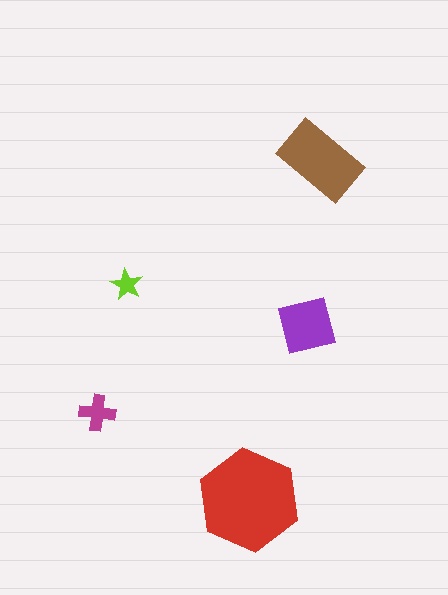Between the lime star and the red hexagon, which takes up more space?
The red hexagon.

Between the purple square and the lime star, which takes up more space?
The purple square.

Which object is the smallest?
The lime star.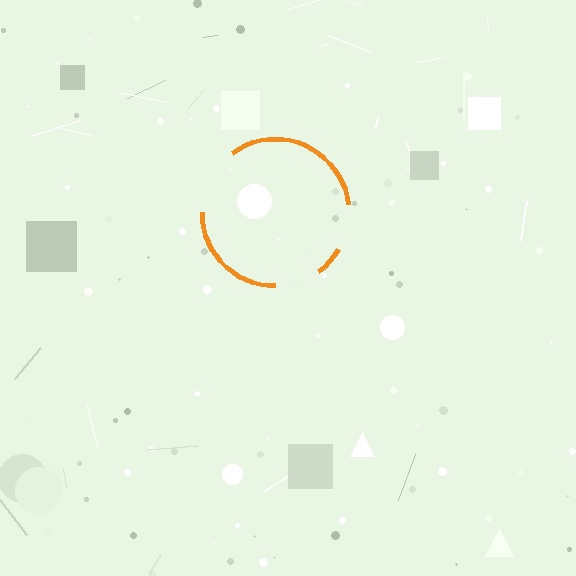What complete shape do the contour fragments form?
The contour fragments form a circle.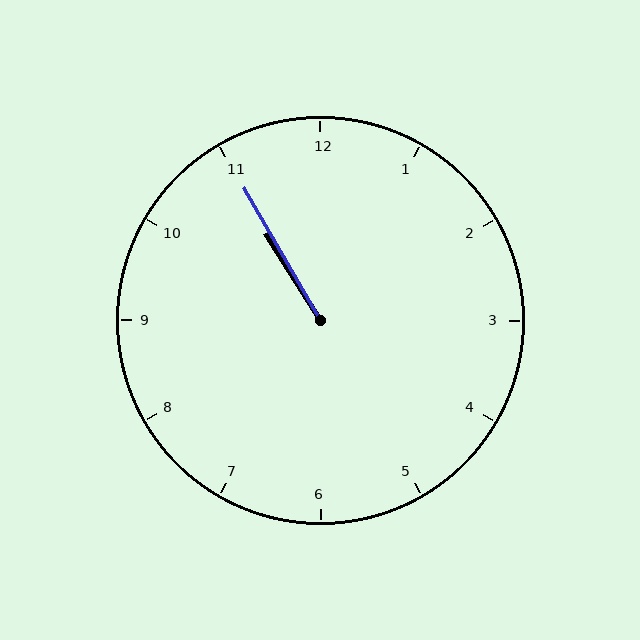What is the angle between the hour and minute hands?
Approximately 2 degrees.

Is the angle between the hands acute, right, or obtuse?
It is acute.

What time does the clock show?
10:55.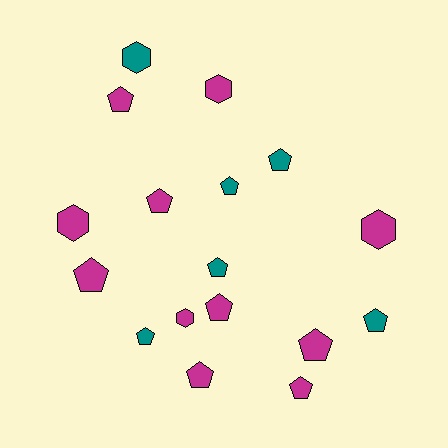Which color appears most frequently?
Magenta, with 11 objects.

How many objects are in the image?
There are 17 objects.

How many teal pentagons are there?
There are 5 teal pentagons.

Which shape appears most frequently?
Pentagon, with 12 objects.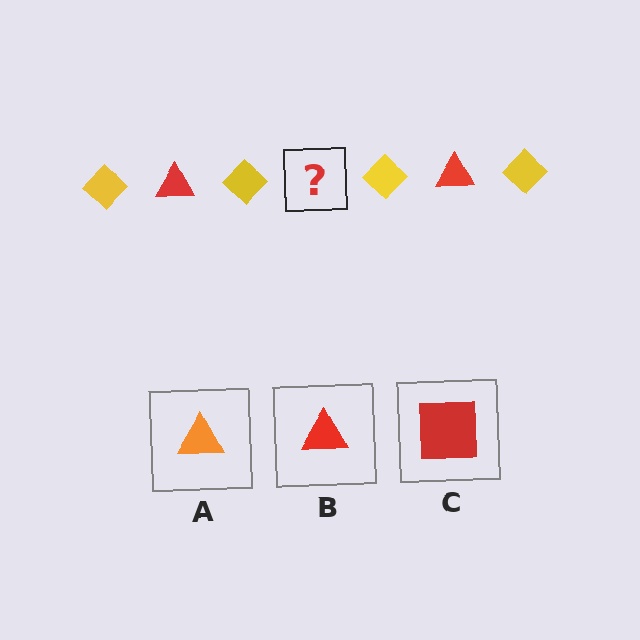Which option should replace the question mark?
Option B.